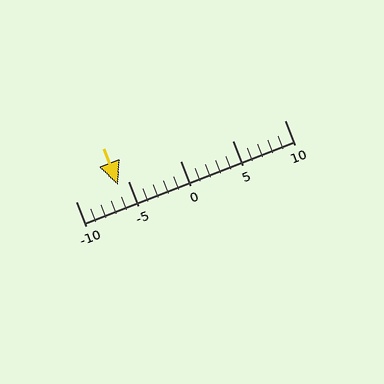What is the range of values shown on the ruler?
The ruler shows values from -10 to 10.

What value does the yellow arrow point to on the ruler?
The yellow arrow points to approximately -6.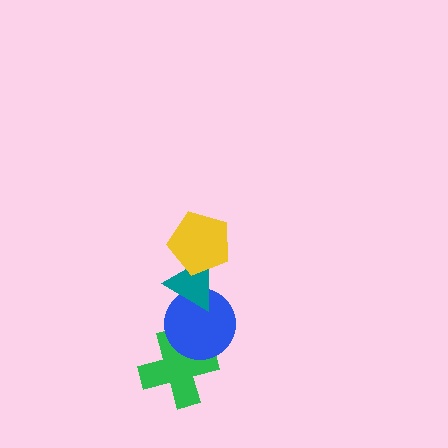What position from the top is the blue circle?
The blue circle is 3rd from the top.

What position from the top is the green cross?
The green cross is 4th from the top.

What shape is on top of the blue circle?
The teal triangle is on top of the blue circle.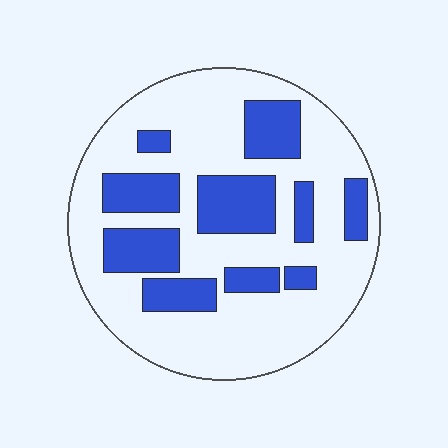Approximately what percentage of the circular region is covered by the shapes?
Approximately 30%.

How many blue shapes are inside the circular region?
10.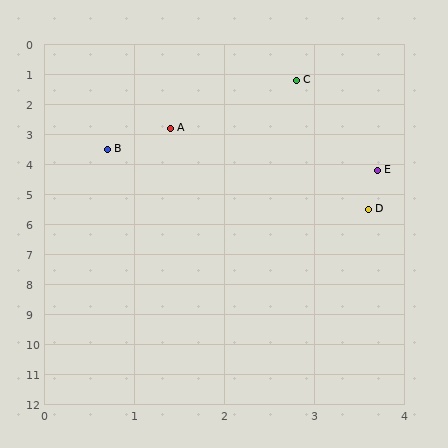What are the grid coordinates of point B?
Point B is at approximately (0.7, 3.5).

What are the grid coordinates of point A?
Point A is at approximately (1.4, 2.8).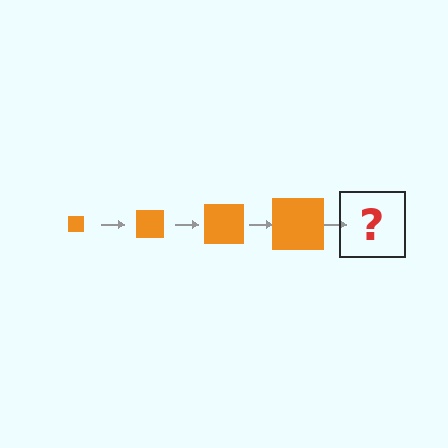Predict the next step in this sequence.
The next step is an orange square, larger than the previous one.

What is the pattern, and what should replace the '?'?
The pattern is that the square gets progressively larger each step. The '?' should be an orange square, larger than the previous one.